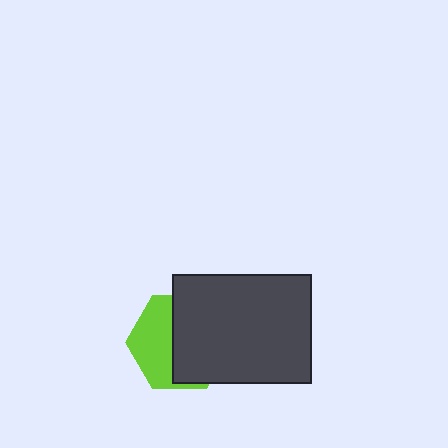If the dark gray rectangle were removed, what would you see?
You would see the complete lime hexagon.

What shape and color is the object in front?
The object in front is a dark gray rectangle.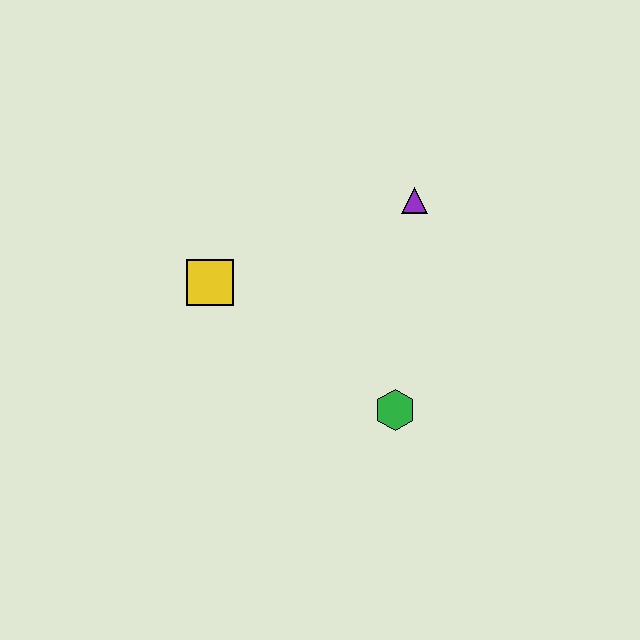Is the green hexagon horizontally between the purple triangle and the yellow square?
Yes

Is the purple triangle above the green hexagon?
Yes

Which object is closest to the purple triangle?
The green hexagon is closest to the purple triangle.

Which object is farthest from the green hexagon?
The yellow square is farthest from the green hexagon.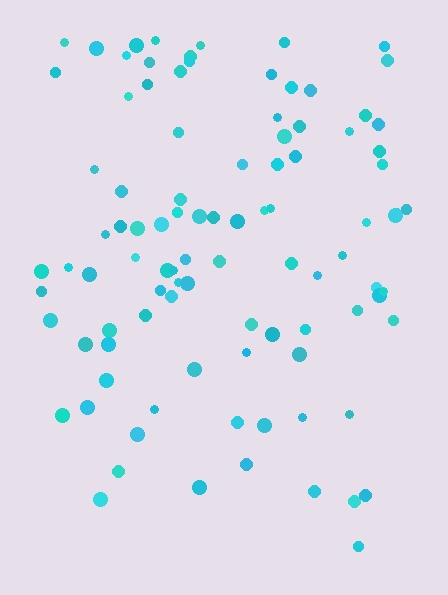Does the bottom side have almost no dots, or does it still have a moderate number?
Still a moderate number, just noticeably fewer than the top.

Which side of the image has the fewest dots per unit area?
The bottom.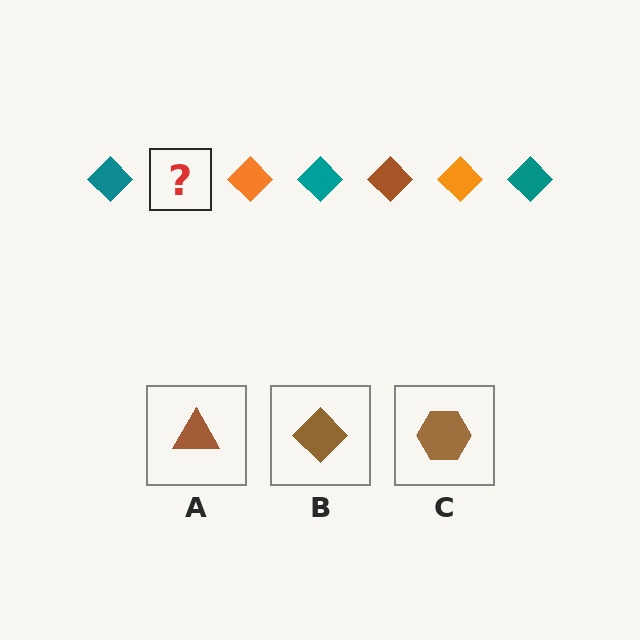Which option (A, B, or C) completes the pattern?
B.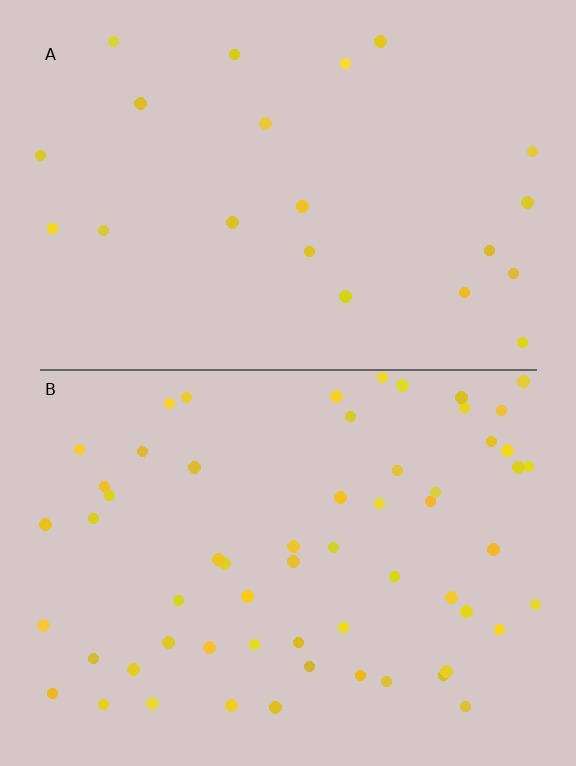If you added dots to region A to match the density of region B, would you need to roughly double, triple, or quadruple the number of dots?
Approximately triple.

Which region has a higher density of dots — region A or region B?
B (the bottom).